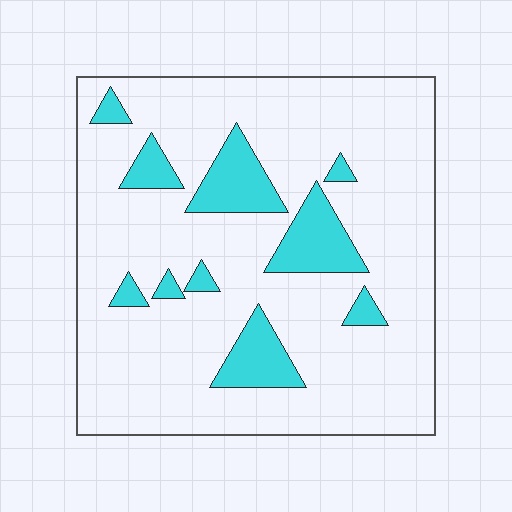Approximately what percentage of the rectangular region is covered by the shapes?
Approximately 15%.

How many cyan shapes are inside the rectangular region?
10.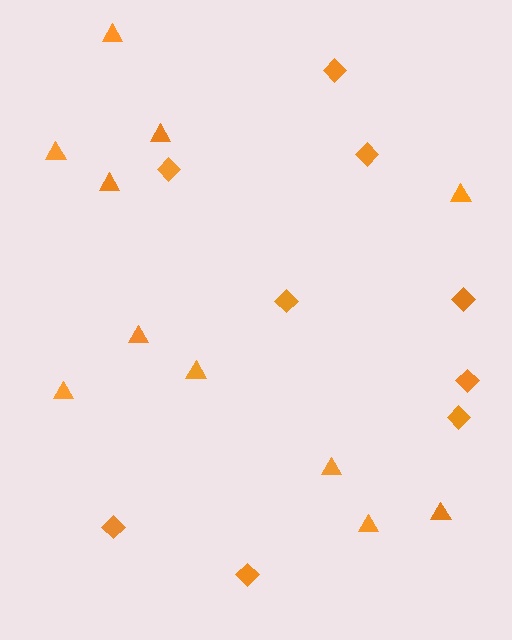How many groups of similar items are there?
There are 2 groups: one group of diamonds (9) and one group of triangles (11).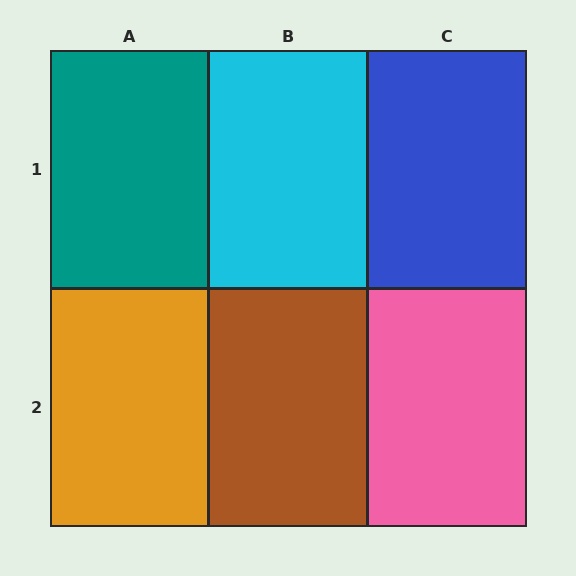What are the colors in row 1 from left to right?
Teal, cyan, blue.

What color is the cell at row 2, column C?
Pink.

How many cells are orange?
1 cell is orange.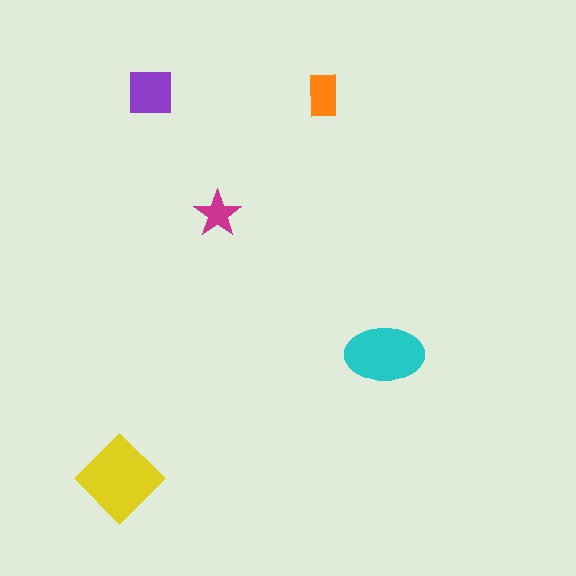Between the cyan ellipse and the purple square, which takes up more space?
The cyan ellipse.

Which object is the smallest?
The magenta star.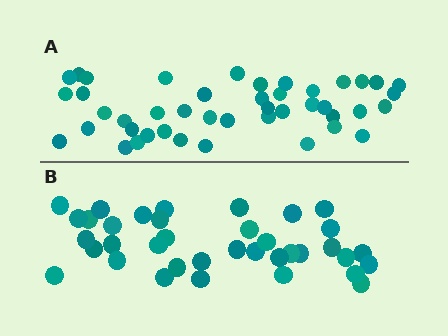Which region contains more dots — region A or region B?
Region A (the top region) has more dots.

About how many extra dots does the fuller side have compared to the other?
Region A has roughly 8 or so more dots than region B.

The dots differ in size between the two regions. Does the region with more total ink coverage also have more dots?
No. Region B has more total ink coverage because its dots are larger, but region A actually contains more individual dots. Total area can be misleading — the number of items is what matters here.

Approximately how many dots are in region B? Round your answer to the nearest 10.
About 40 dots. (The exact count is 37, which rounds to 40.)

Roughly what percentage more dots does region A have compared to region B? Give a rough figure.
About 20% more.